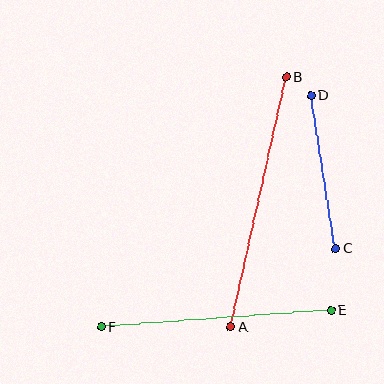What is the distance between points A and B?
The distance is approximately 256 pixels.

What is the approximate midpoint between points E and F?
The midpoint is at approximately (216, 319) pixels.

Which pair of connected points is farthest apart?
Points A and B are farthest apart.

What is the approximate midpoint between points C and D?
The midpoint is at approximately (323, 172) pixels.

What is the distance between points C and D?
The distance is approximately 155 pixels.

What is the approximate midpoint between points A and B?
The midpoint is at approximately (259, 202) pixels.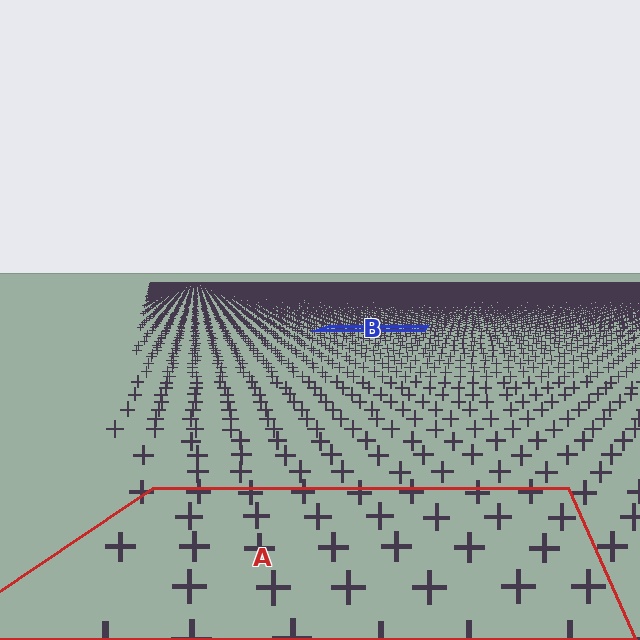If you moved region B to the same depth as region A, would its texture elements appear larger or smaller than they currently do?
They would appear larger. At a closer depth, the same texture elements are projected at a bigger on-screen size.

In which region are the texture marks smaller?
The texture marks are smaller in region B, because it is farther away.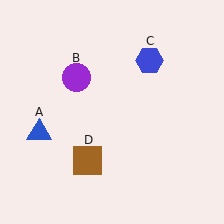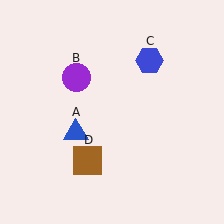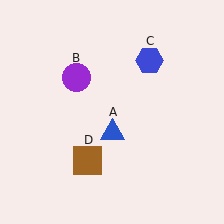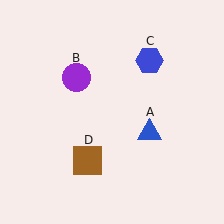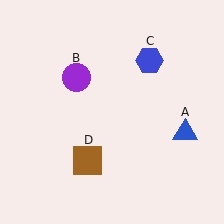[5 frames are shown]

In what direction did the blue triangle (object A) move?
The blue triangle (object A) moved right.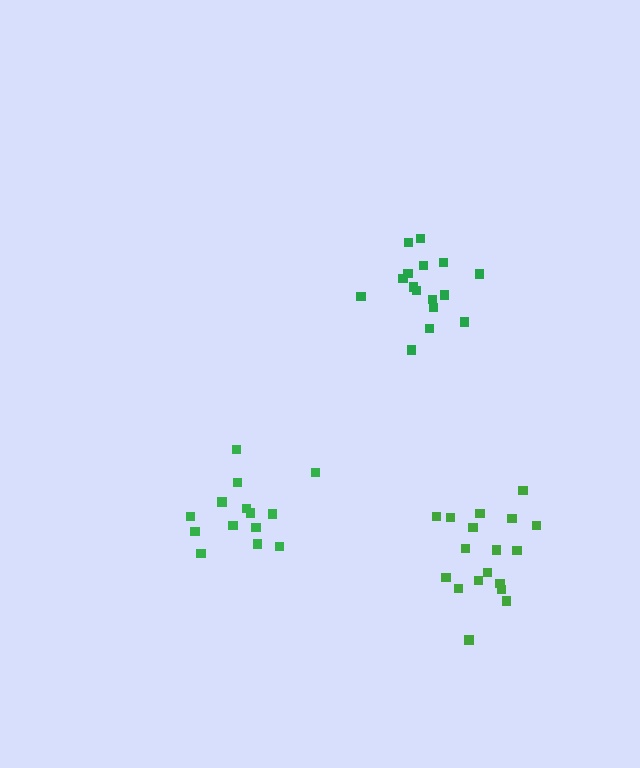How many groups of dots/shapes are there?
There are 3 groups.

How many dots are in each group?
Group 1: 17 dots, Group 2: 19 dots, Group 3: 14 dots (50 total).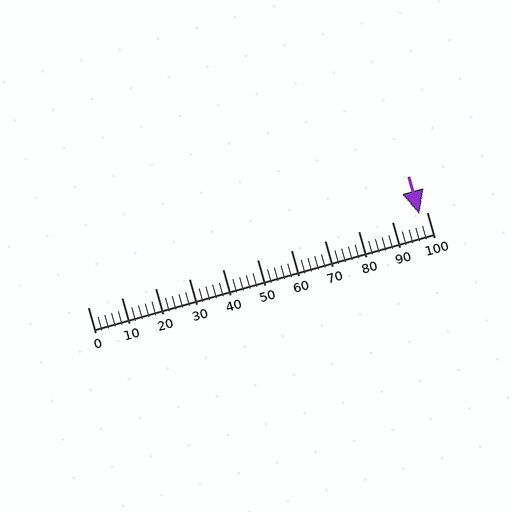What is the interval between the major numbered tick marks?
The major tick marks are spaced 10 units apart.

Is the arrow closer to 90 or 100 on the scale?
The arrow is closer to 100.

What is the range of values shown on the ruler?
The ruler shows values from 0 to 100.